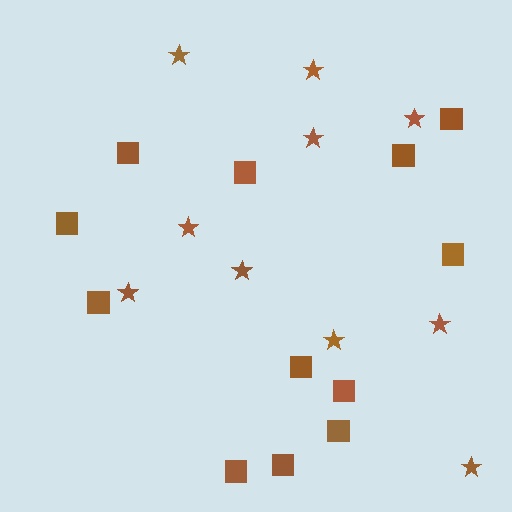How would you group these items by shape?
There are 2 groups: one group of stars (10) and one group of squares (12).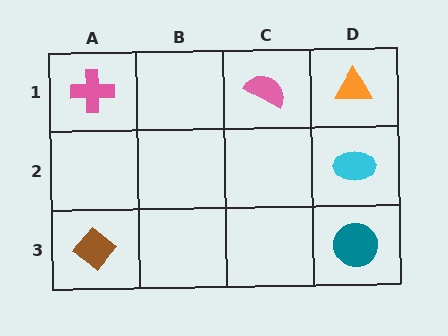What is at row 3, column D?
A teal circle.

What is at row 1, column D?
An orange triangle.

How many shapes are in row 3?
2 shapes.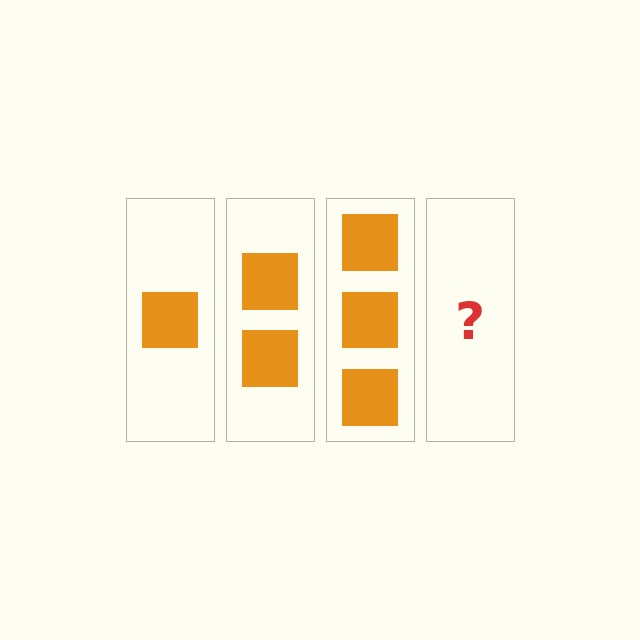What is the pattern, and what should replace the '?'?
The pattern is that each step adds one more square. The '?' should be 4 squares.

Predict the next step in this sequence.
The next step is 4 squares.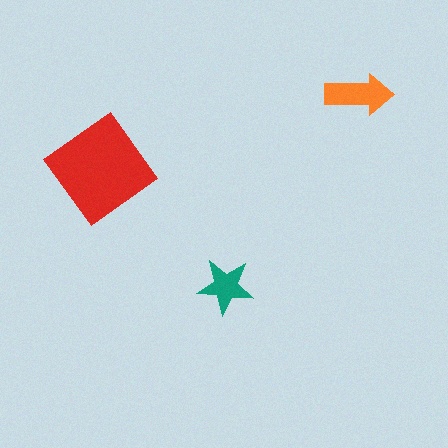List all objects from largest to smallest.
The red diamond, the orange arrow, the teal star.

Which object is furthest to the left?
The red diamond is leftmost.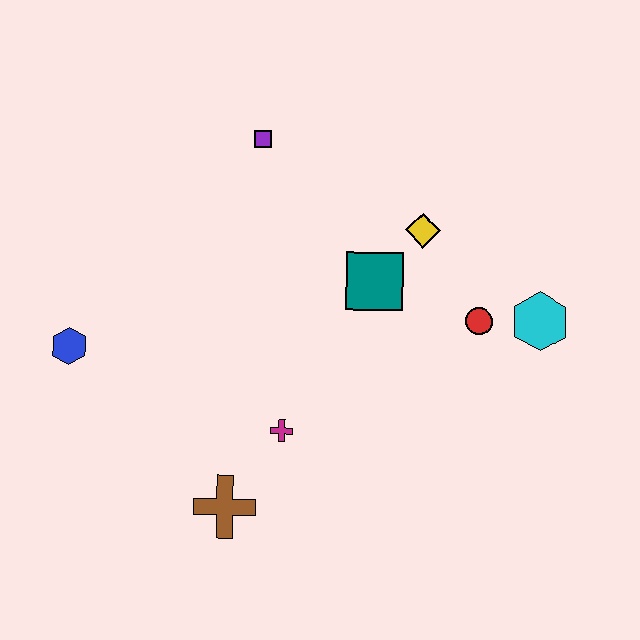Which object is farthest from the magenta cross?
The purple square is farthest from the magenta cross.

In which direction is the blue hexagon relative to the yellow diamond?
The blue hexagon is to the left of the yellow diamond.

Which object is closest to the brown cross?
The magenta cross is closest to the brown cross.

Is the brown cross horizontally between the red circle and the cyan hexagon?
No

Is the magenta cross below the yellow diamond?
Yes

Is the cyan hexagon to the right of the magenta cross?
Yes